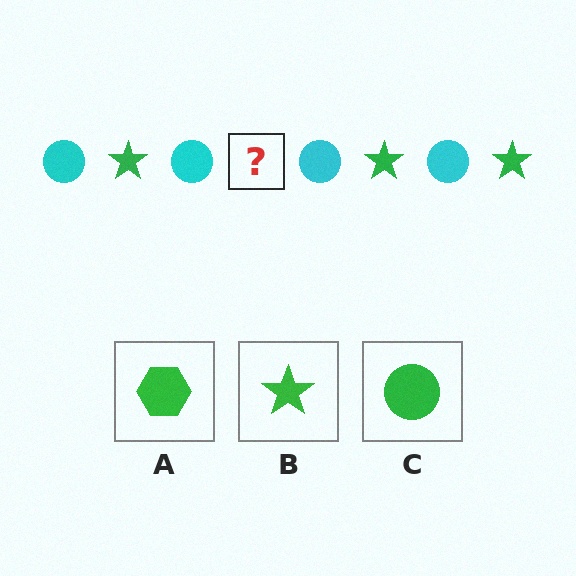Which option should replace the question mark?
Option B.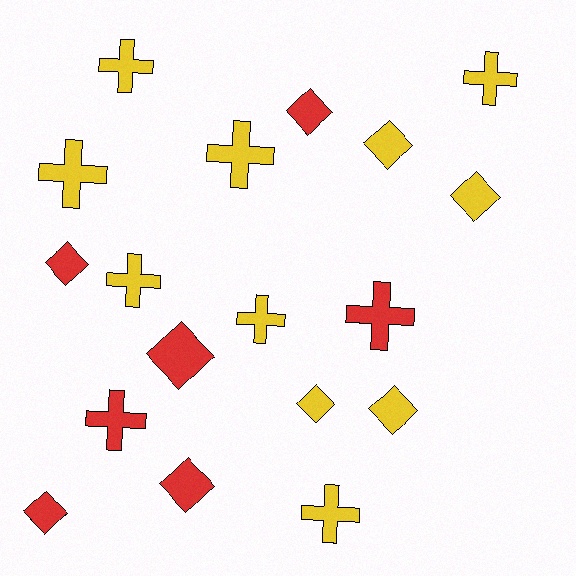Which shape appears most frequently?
Cross, with 9 objects.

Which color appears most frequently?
Yellow, with 11 objects.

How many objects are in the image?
There are 18 objects.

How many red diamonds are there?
There are 5 red diamonds.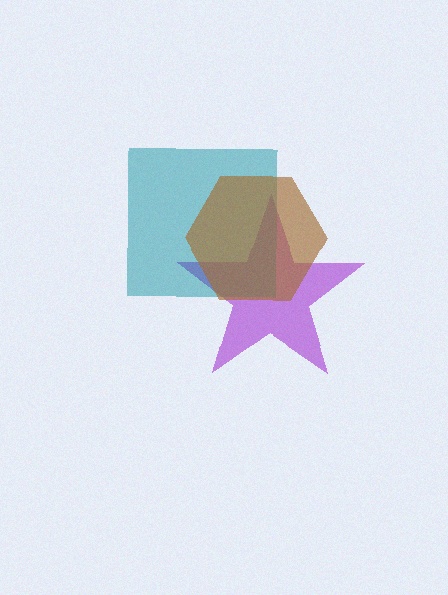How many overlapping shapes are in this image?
There are 3 overlapping shapes in the image.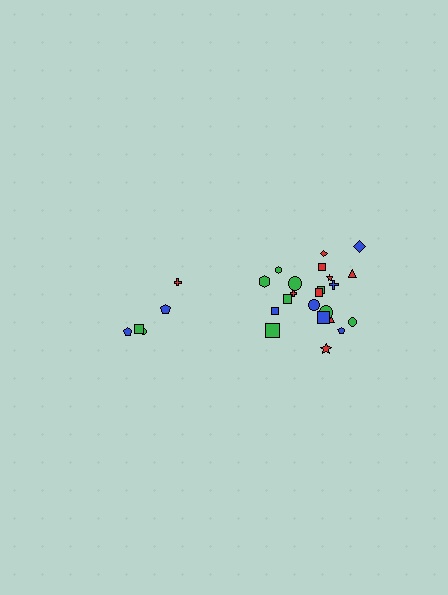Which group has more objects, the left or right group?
The right group.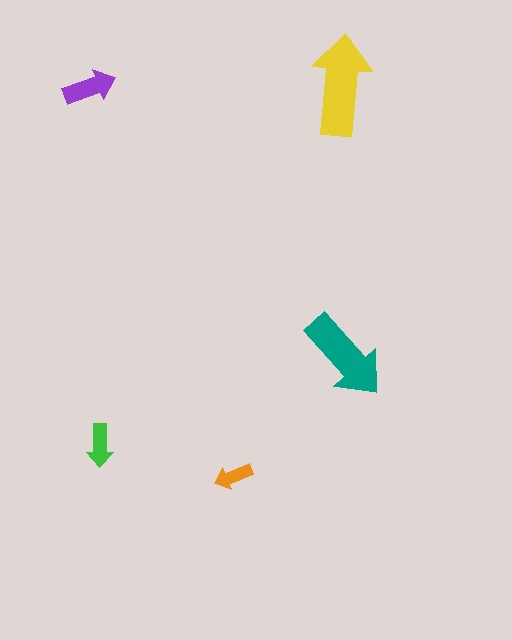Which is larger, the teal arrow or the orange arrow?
The teal one.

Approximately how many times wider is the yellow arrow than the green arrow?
About 2.5 times wider.